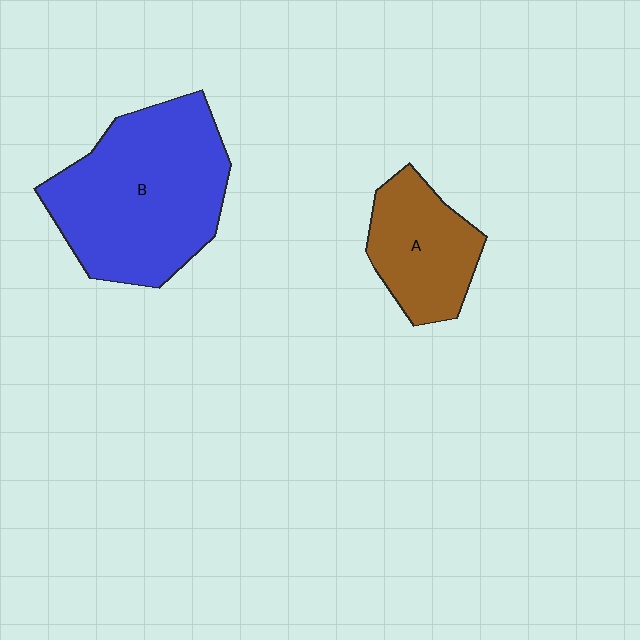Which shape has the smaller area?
Shape A (brown).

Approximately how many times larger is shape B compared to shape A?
Approximately 2.0 times.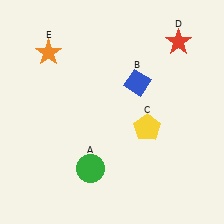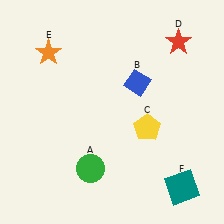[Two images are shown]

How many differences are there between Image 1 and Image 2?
There is 1 difference between the two images.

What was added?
A teal square (F) was added in Image 2.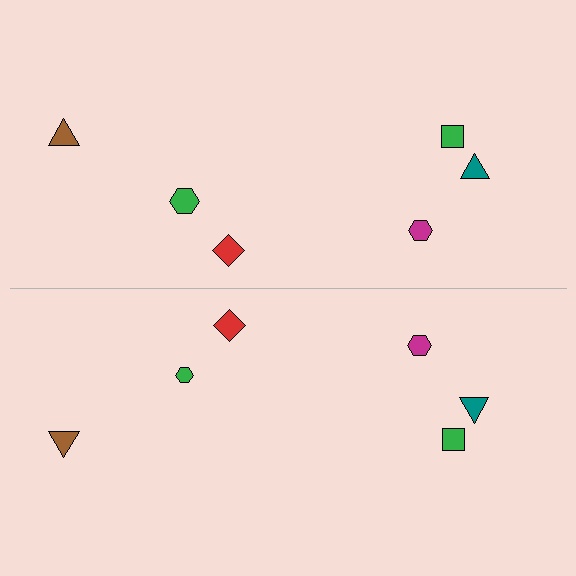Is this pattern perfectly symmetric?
No, the pattern is not perfectly symmetric. The green hexagon on the bottom side has a different size than its mirror counterpart.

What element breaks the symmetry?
The green hexagon on the bottom side has a different size than its mirror counterpart.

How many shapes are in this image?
There are 12 shapes in this image.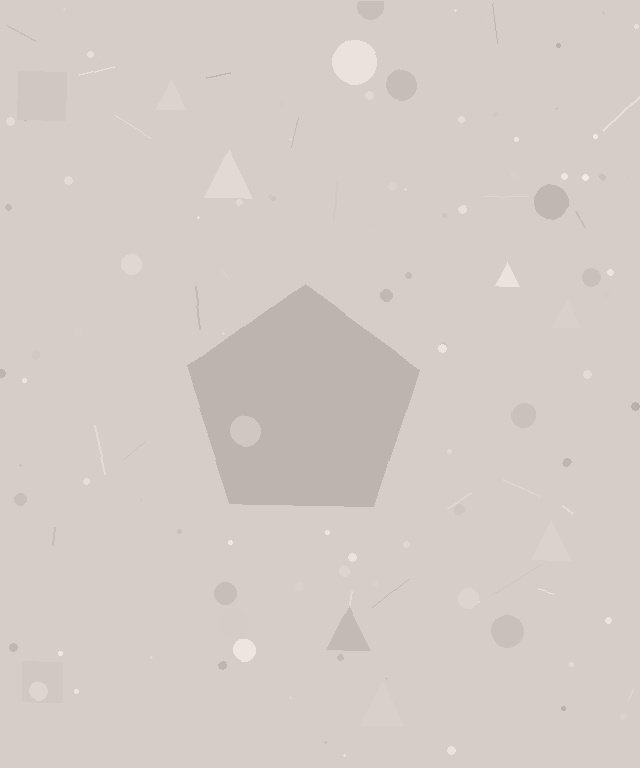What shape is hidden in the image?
A pentagon is hidden in the image.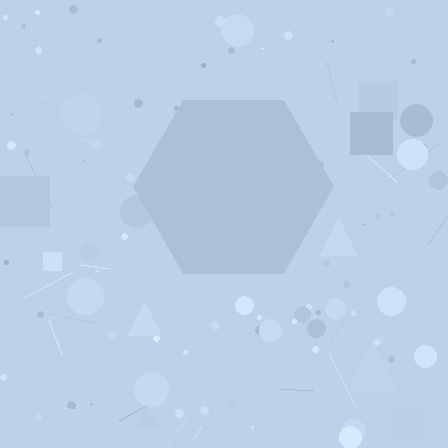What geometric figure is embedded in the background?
A hexagon is embedded in the background.